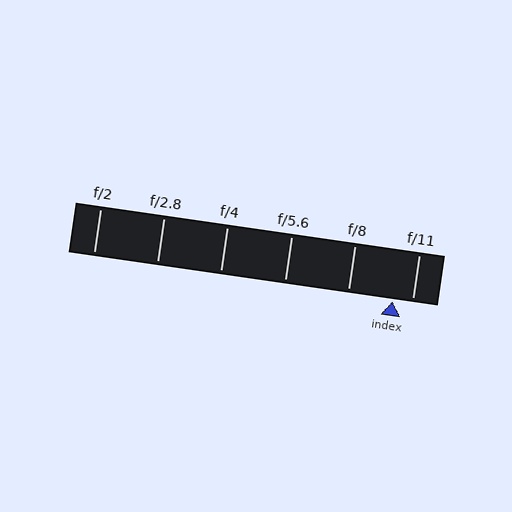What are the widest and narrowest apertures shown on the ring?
The widest aperture shown is f/2 and the narrowest is f/11.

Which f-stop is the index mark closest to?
The index mark is closest to f/11.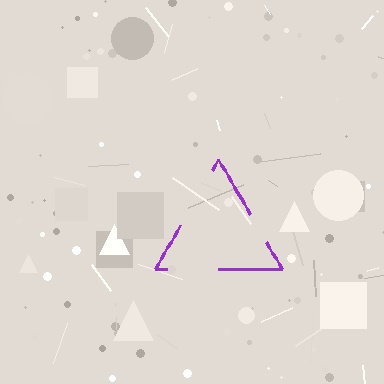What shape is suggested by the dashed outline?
The dashed outline suggests a triangle.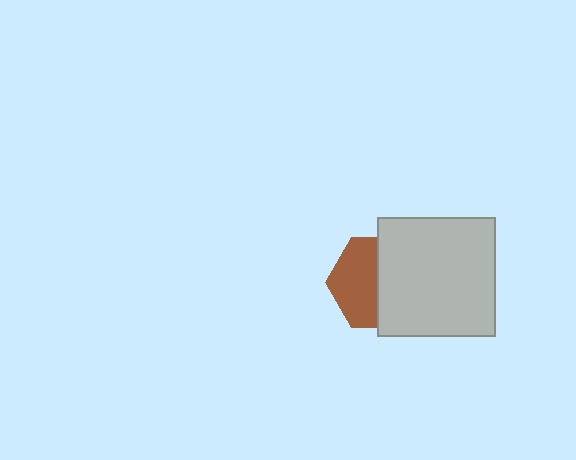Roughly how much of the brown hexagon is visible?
About half of it is visible (roughly 50%).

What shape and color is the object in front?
The object in front is a light gray square.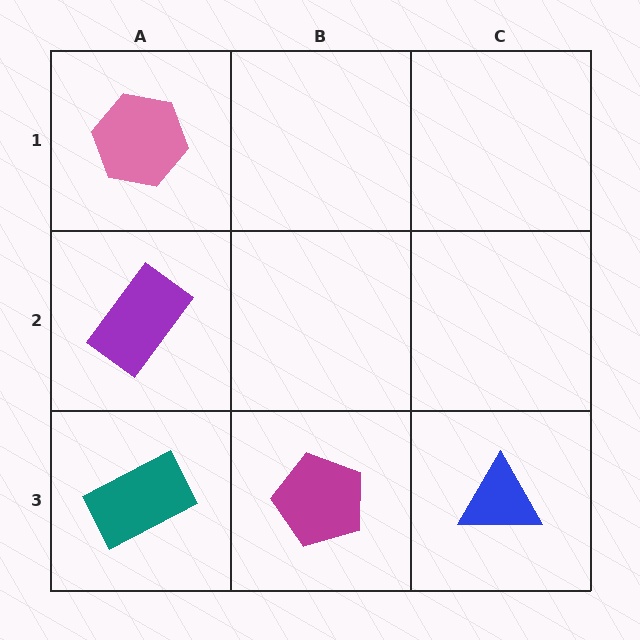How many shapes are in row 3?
3 shapes.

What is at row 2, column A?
A purple rectangle.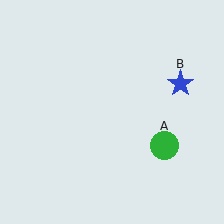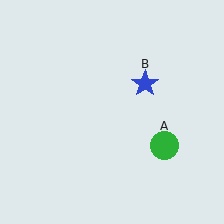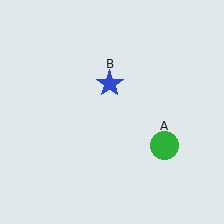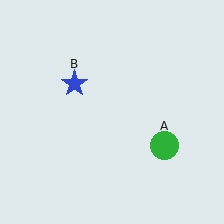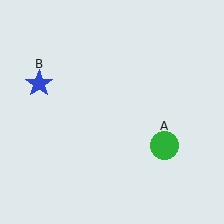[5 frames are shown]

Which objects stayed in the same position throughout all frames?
Green circle (object A) remained stationary.